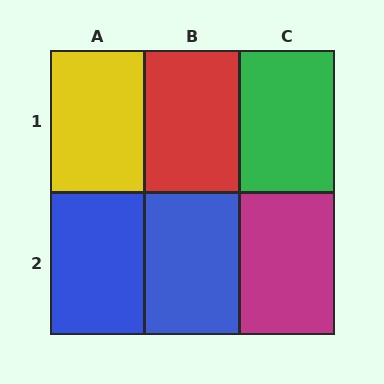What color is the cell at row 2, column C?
Magenta.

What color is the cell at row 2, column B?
Blue.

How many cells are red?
1 cell is red.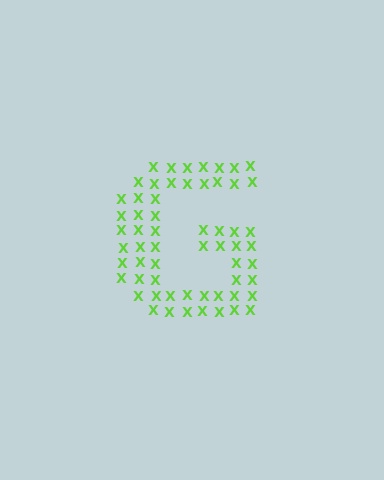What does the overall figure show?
The overall figure shows the letter G.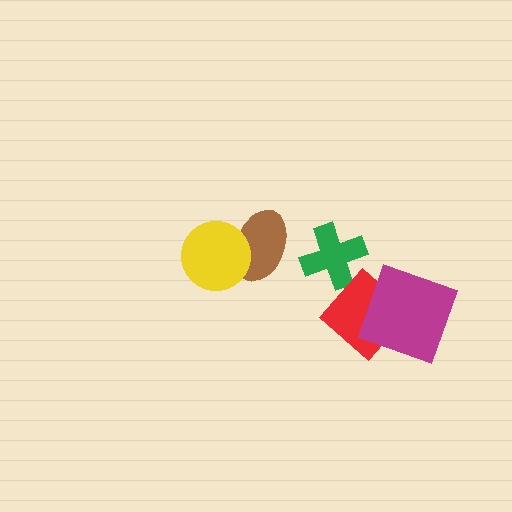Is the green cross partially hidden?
No, no other shape covers it.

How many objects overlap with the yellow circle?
1 object overlaps with the yellow circle.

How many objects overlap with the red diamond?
1 object overlaps with the red diamond.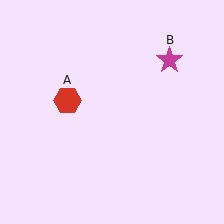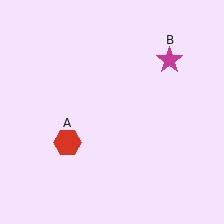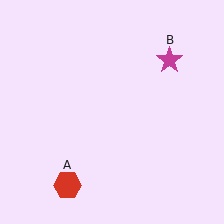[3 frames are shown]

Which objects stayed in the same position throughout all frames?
Magenta star (object B) remained stationary.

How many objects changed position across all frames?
1 object changed position: red hexagon (object A).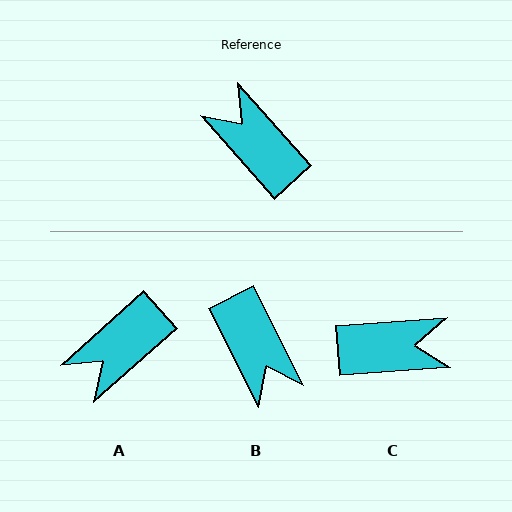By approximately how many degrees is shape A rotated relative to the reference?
Approximately 90 degrees counter-clockwise.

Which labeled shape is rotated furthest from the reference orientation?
B, about 165 degrees away.